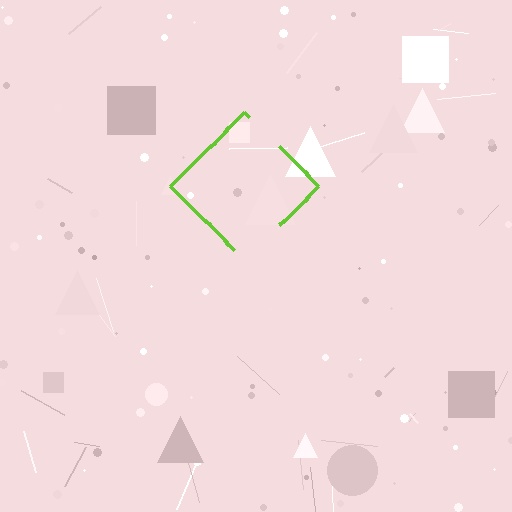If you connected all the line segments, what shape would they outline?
They would outline a diamond.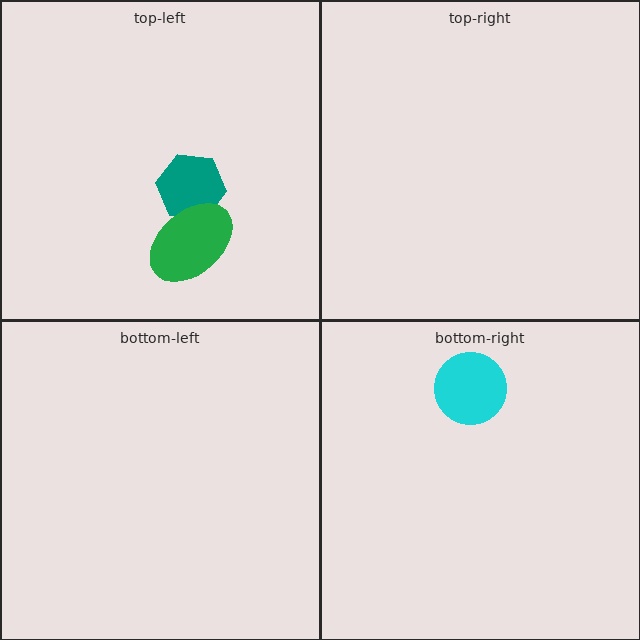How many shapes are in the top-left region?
2.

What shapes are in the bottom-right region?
The cyan circle.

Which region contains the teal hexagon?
The top-left region.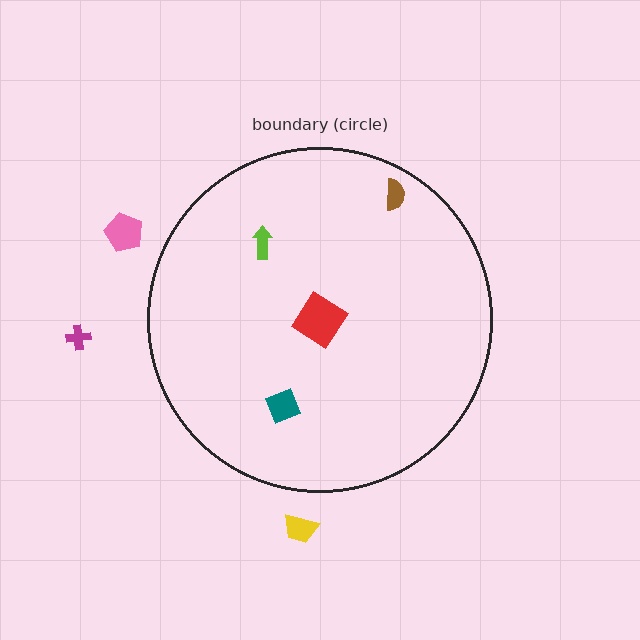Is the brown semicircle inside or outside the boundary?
Inside.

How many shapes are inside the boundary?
4 inside, 3 outside.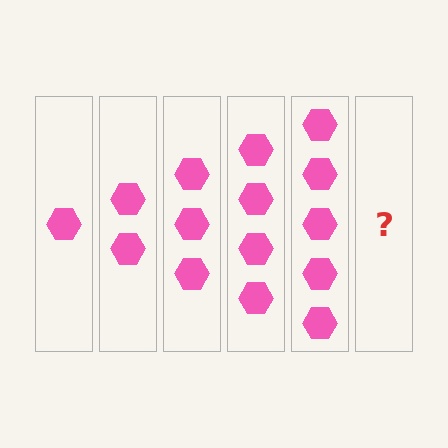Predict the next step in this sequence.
The next step is 6 hexagons.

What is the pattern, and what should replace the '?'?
The pattern is that each step adds one more hexagon. The '?' should be 6 hexagons.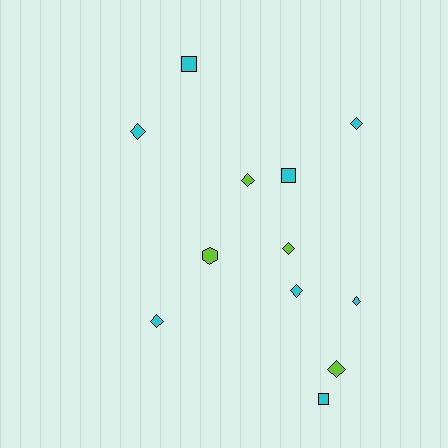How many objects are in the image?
There are 12 objects.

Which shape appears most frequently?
Diamond, with 8 objects.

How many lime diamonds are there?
There are 3 lime diamonds.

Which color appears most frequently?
Cyan, with 8 objects.